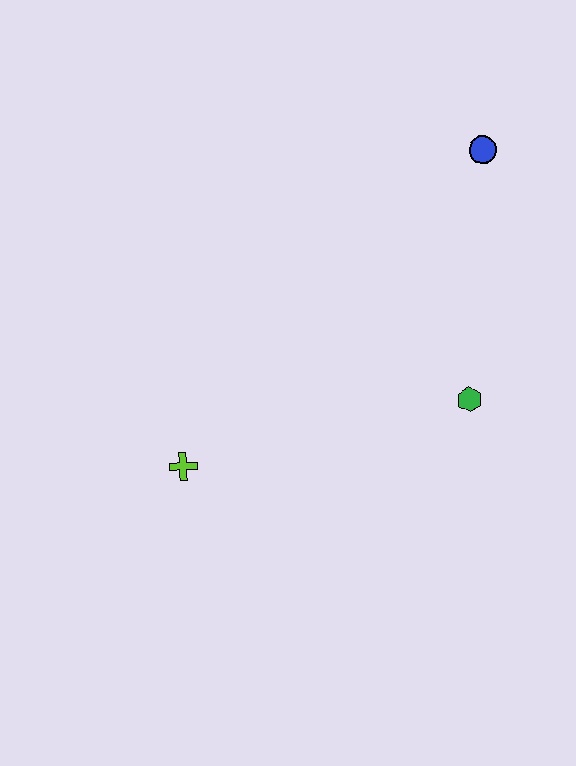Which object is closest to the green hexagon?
The blue circle is closest to the green hexagon.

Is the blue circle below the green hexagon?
No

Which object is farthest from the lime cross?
The blue circle is farthest from the lime cross.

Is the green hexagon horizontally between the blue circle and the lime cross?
Yes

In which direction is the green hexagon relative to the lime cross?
The green hexagon is to the right of the lime cross.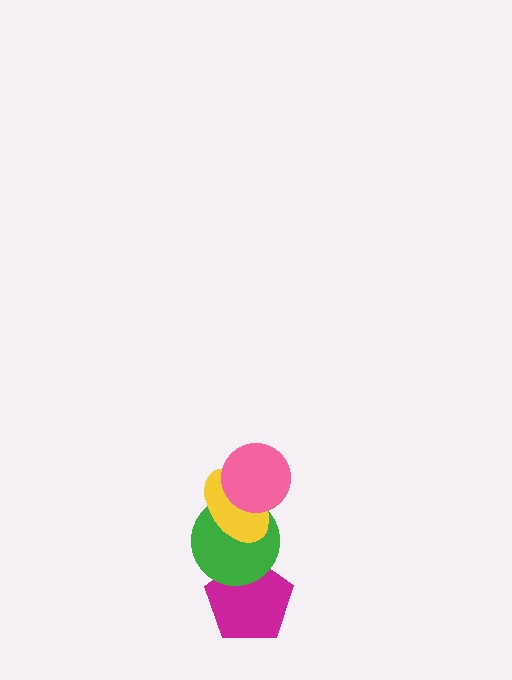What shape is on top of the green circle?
The yellow ellipse is on top of the green circle.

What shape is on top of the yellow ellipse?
The pink circle is on top of the yellow ellipse.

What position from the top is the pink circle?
The pink circle is 1st from the top.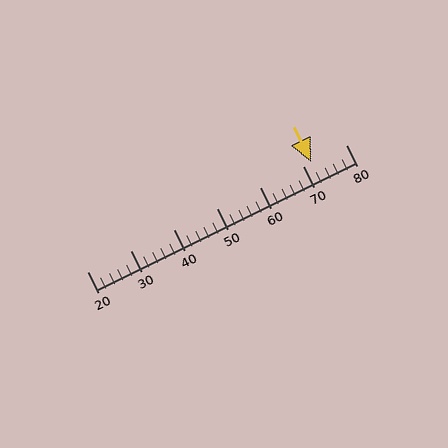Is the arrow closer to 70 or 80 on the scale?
The arrow is closer to 70.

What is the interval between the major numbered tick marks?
The major tick marks are spaced 10 units apart.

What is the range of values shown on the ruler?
The ruler shows values from 20 to 80.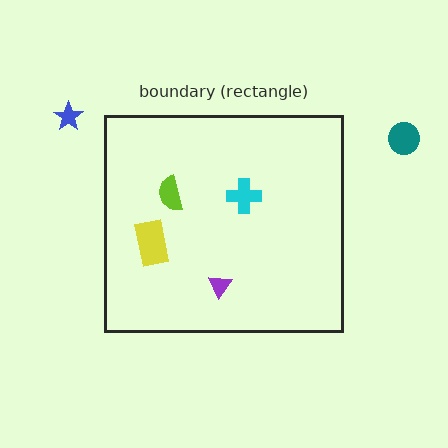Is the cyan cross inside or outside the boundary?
Inside.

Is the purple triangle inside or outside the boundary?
Inside.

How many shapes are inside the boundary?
4 inside, 2 outside.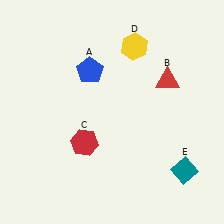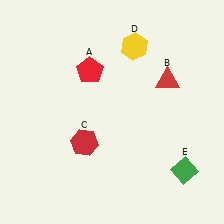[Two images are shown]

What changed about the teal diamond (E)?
In Image 1, E is teal. In Image 2, it changed to green.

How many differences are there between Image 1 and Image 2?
There are 2 differences between the two images.